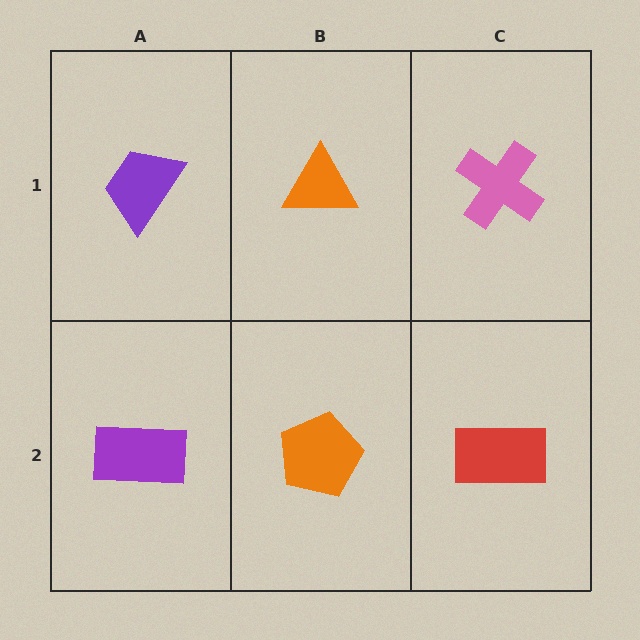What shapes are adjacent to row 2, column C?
A pink cross (row 1, column C), an orange pentagon (row 2, column B).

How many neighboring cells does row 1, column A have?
2.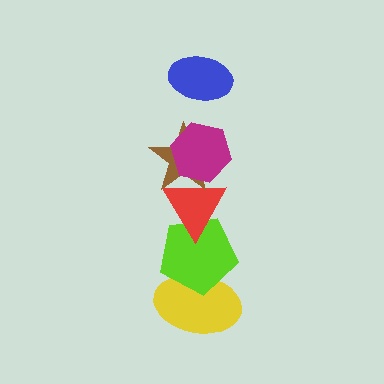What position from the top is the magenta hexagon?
The magenta hexagon is 2nd from the top.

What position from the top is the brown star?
The brown star is 3rd from the top.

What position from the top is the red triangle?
The red triangle is 4th from the top.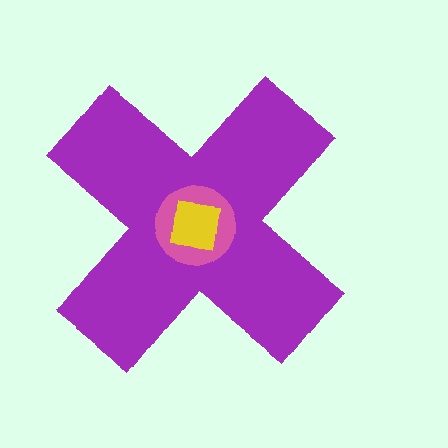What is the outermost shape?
The purple cross.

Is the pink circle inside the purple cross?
Yes.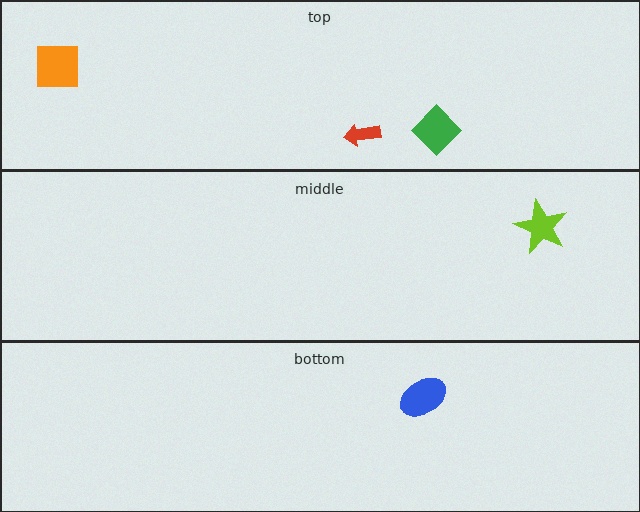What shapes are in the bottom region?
The blue ellipse.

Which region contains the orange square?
The top region.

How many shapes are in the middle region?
1.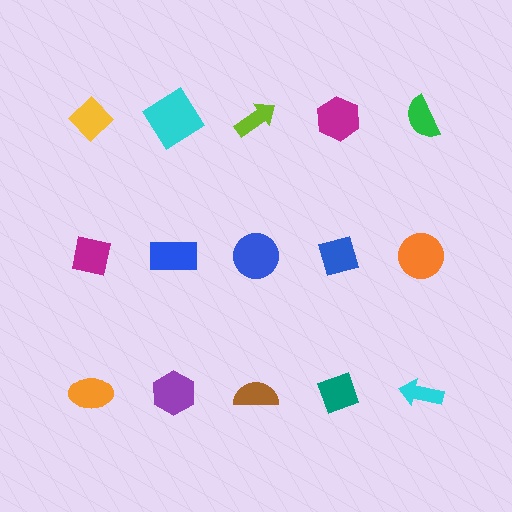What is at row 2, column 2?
A blue rectangle.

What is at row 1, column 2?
A cyan diamond.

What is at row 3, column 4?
A teal diamond.